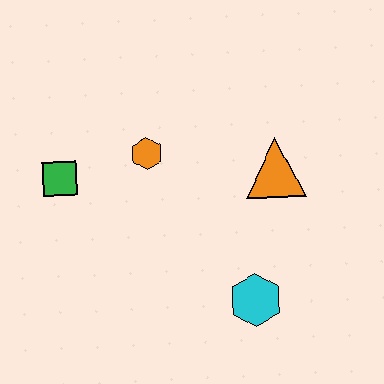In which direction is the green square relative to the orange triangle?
The green square is to the left of the orange triangle.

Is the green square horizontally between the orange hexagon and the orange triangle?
No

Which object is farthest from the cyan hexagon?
The green square is farthest from the cyan hexagon.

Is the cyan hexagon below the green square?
Yes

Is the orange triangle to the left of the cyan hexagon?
No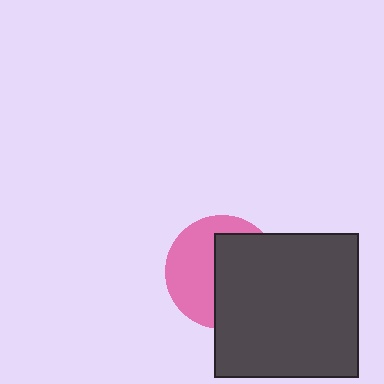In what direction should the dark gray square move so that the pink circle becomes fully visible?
The dark gray square should move right. That is the shortest direction to clear the overlap and leave the pink circle fully visible.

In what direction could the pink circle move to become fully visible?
The pink circle could move left. That would shift it out from behind the dark gray square entirely.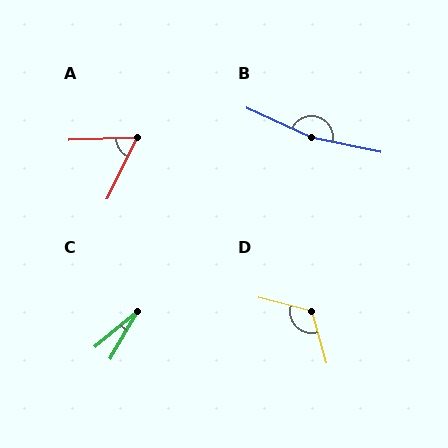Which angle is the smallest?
C, at approximately 20 degrees.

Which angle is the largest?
B, at approximately 167 degrees.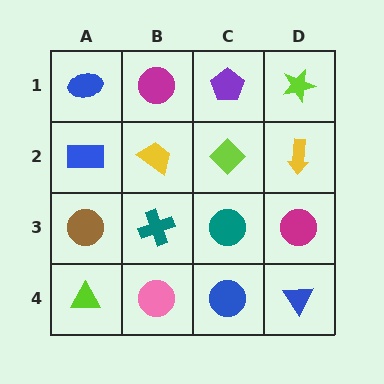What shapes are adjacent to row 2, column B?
A magenta circle (row 1, column B), a teal cross (row 3, column B), a blue rectangle (row 2, column A), a lime diamond (row 2, column C).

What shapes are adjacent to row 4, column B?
A teal cross (row 3, column B), a lime triangle (row 4, column A), a blue circle (row 4, column C).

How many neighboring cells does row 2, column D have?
3.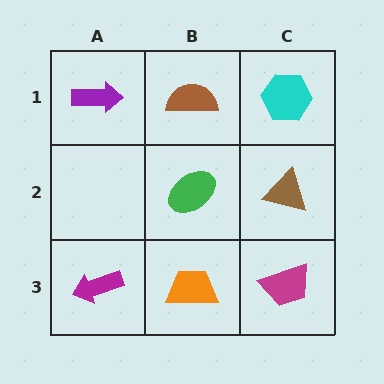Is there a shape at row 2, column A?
No, that cell is empty.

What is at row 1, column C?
A cyan hexagon.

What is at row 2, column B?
A green ellipse.